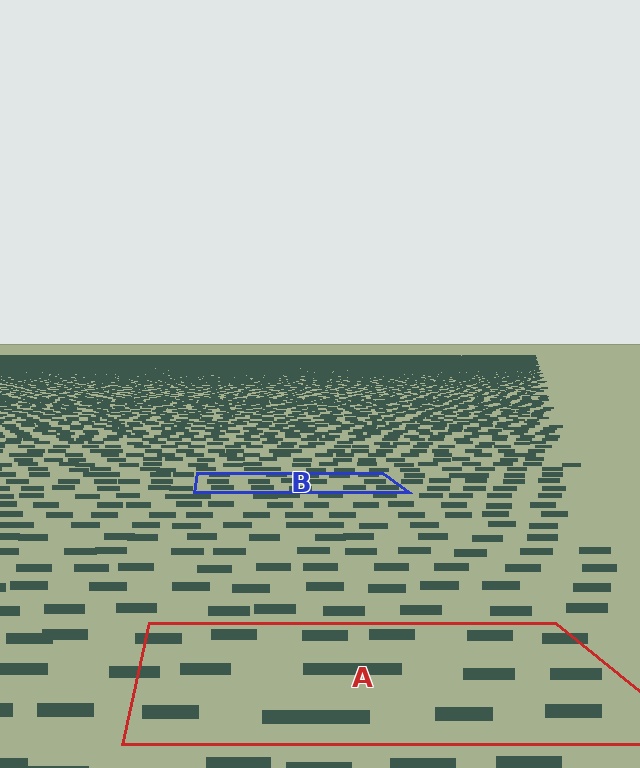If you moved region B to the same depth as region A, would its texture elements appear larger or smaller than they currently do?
They would appear larger. At a closer depth, the same texture elements are projected at a bigger on-screen size.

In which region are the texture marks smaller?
The texture marks are smaller in region B, because it is farther away.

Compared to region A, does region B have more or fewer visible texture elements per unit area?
Region B has more texture elements per unit area — they are packed more densely because it is farther away.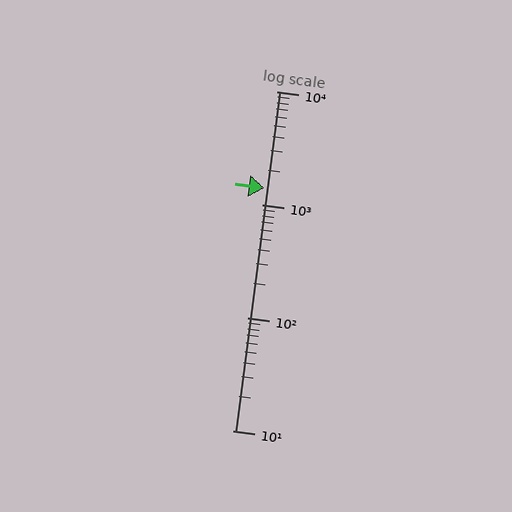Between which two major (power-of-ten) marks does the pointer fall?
The pointer is between 1000 and 10000.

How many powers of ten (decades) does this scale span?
The scale spans 3 decades, from 10 to 10000.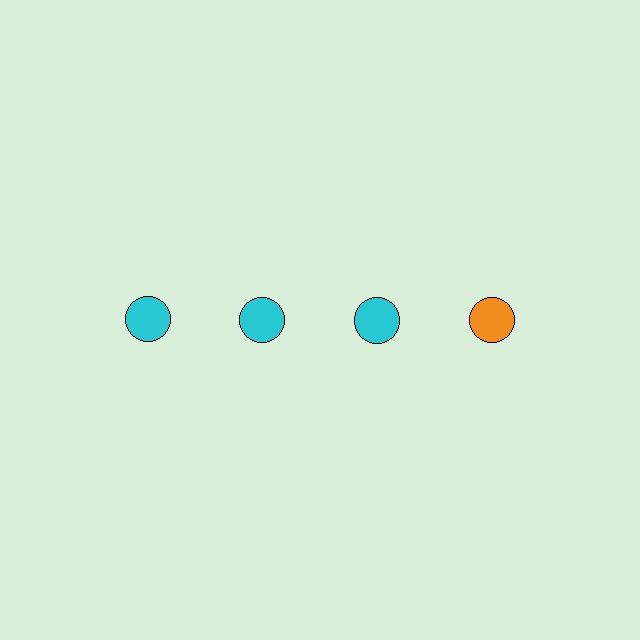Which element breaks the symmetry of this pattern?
The orange circle in the top row, second from right column breaks the symmetry. All other shapes are cyan circles.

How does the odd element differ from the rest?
It has a different color: orange instead of cyan.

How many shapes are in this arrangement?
There are 4 shapes arranged in a grid pattern.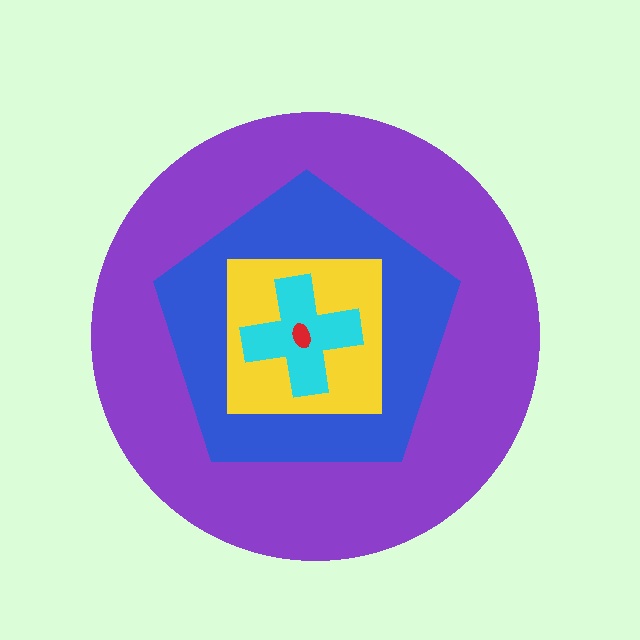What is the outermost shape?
The purple circle.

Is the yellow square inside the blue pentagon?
Yes.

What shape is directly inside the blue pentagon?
The yellow square.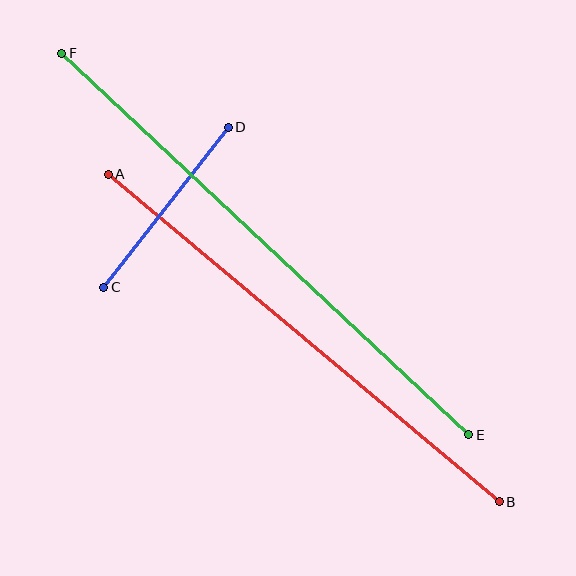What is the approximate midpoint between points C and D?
The midpoint is at approximately (166, 207) pixels.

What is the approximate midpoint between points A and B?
The midpoint is at approximately (304, 338) pixels.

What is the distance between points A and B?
The distance is approximately 510 pixels.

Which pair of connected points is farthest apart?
Points E and F are farthest apart.